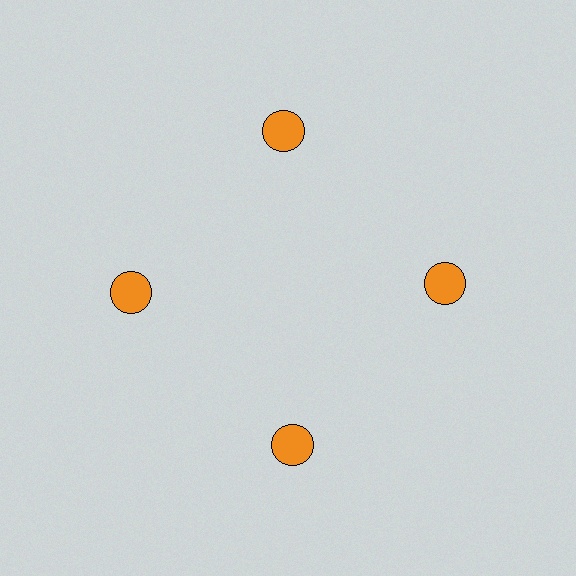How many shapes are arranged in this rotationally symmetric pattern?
There are 4 shapes, arranged in 4 groups of 1.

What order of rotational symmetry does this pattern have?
This pattern has 4-fold rotational symmetry.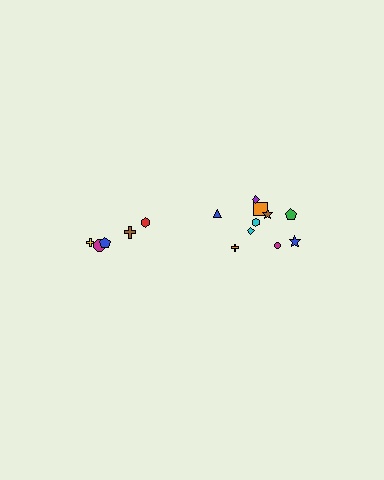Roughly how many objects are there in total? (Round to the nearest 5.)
Roughly 15 objects in total.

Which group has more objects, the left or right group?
The right group.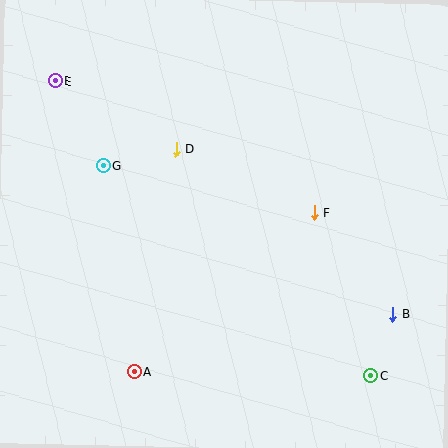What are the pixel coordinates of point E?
Point E is at (55, 81).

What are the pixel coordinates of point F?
Point F is at (314, 213).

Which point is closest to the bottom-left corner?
Point A is closest to the bottom-left corner.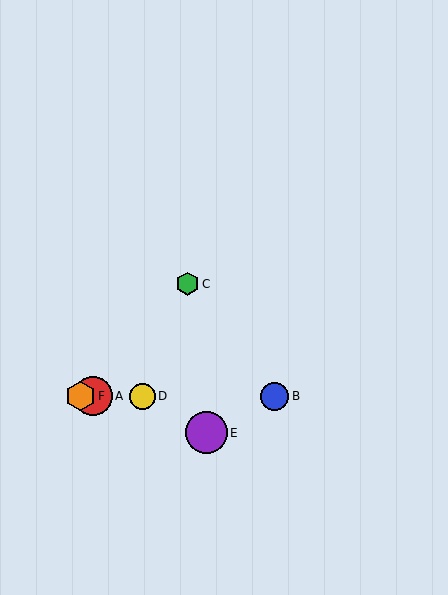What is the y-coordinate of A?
Object A is at y≈396.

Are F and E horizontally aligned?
No, F is at y≈396 and E is at y≈433.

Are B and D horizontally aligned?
Yes, both are at y≈396.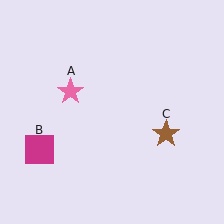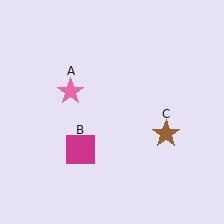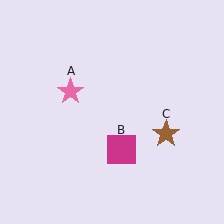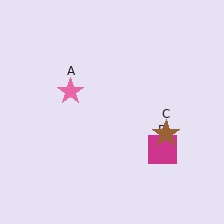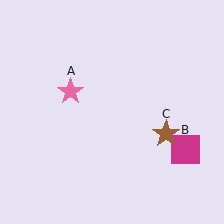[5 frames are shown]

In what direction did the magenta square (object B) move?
The magenta square (object B) moved right.